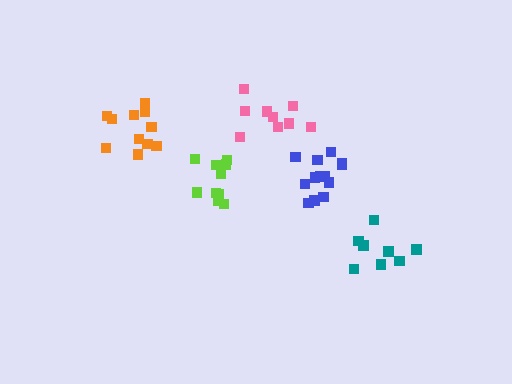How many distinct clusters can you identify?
There are 5 distinct clusters.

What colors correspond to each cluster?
The clusters are colored: orange, blue, teal, lime, pink.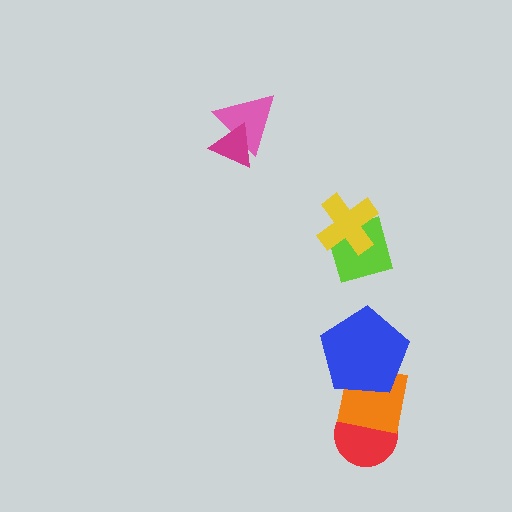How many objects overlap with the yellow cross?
1 object overlaps with the yellow cross.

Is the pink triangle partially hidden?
Yes, it is partially covered by another shape.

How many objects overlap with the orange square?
2 objects overlap with the orange square.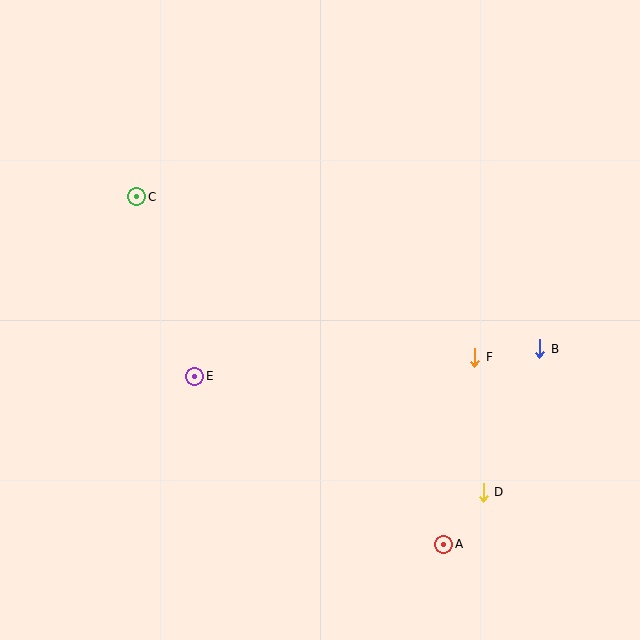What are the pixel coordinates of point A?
Point A is at (444, 544).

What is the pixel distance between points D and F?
The distance between D and F is 135 pixels.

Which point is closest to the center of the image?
Point E at (195, 376) is closest to the center.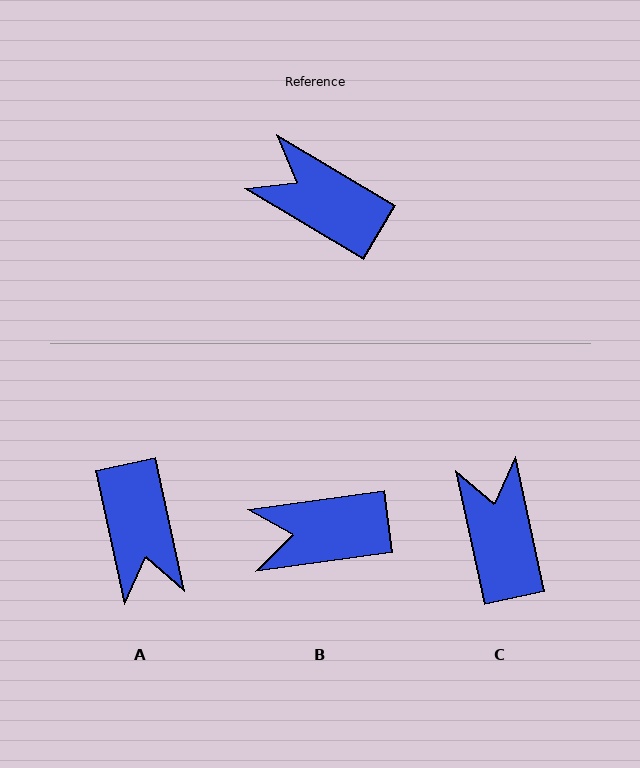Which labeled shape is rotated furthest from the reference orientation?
A, about 133 degrees away.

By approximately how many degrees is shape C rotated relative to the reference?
Approximately 47 degrees clockwise.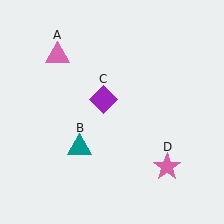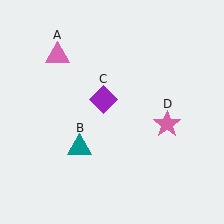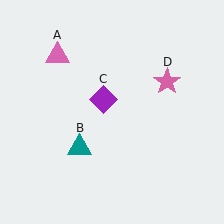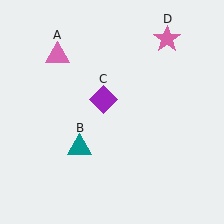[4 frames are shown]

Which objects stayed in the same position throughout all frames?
Pink triangle (object A) and teal triangle (object B) and purple diamond (object C) remained stationary.